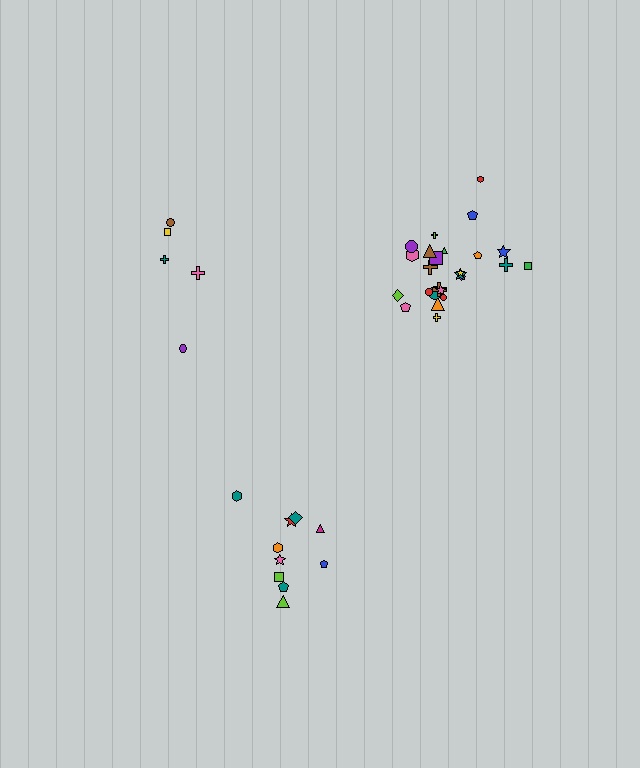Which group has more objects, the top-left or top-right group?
The top-right group.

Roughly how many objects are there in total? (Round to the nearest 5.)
Roughly 40 objects in total.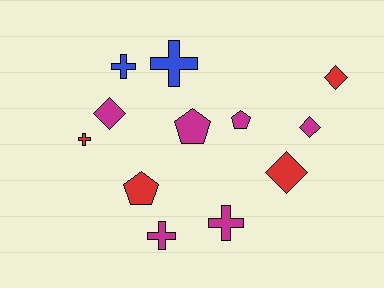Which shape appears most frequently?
Cross, with 5 objects.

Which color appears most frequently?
Magenta, with 6 objects.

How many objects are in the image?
There are 12 objects.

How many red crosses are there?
There is 1 red cross.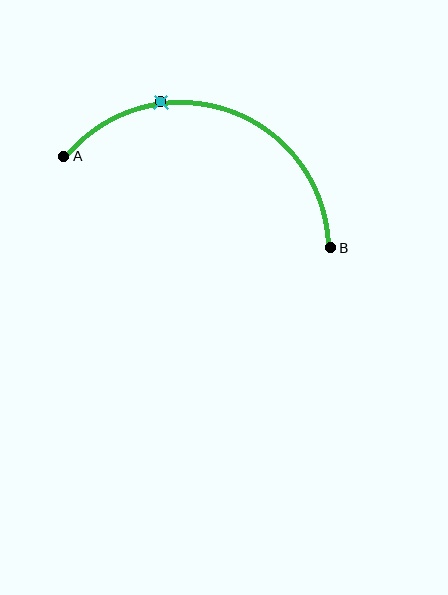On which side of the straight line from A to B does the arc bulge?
The arc bulges above the straight line connecting A and B.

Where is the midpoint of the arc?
The arc midpoint is the point on the curve farthest from the straight line joining A and B. It sits above that line.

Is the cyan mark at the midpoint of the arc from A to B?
No. The cyan mark lies on the arc but is closer to endpoint A. The arc midpoint would be at the point on the curve equidistant along the arc from both A and B.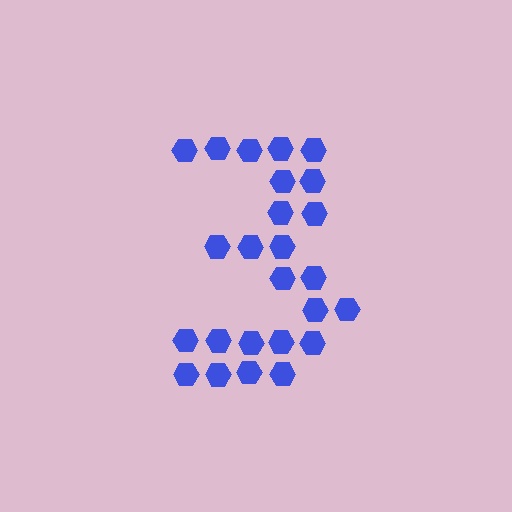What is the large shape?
The large shape is the digit 3.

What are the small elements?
The small elements are hexagons.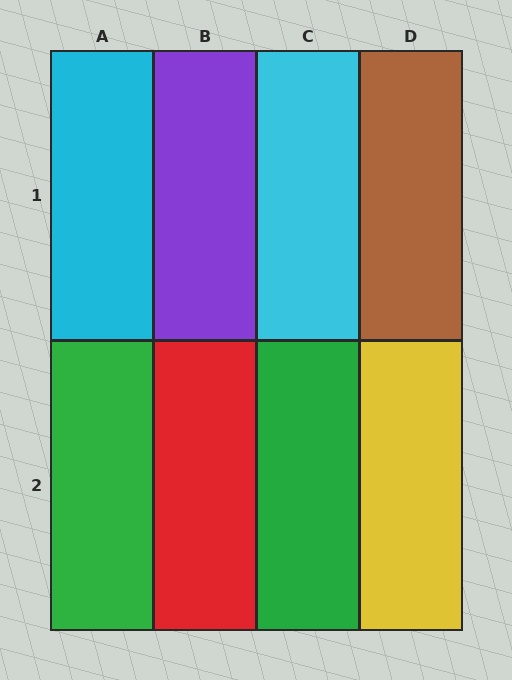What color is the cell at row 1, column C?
Cyan.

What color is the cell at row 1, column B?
Purple.